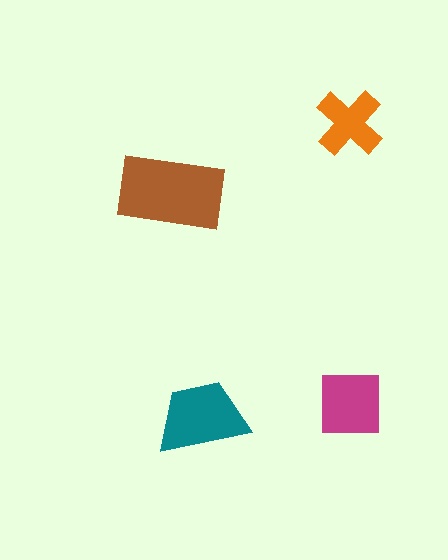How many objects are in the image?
There are 4 objects in the image.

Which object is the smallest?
The orange cross.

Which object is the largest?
The brown rectangle.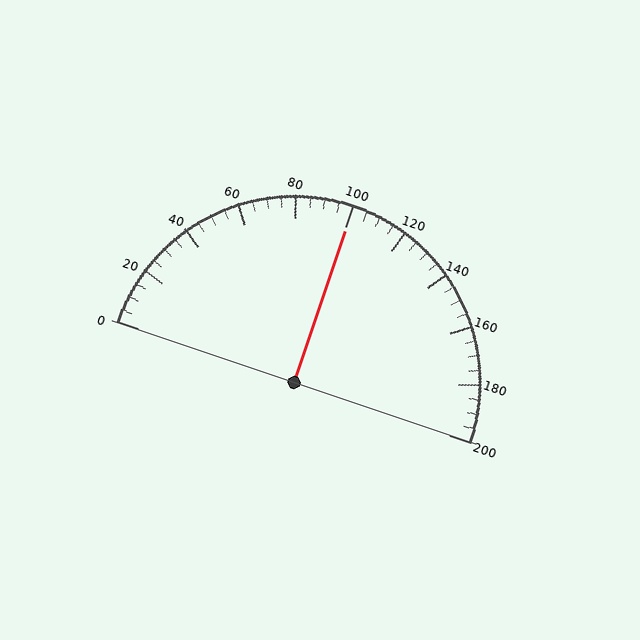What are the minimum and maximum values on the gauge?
The gauge ranges from 0 to 200.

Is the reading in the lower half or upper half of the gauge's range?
The reading is in the upper half of the range (0 to 200).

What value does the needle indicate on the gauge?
The needle indicates approximately 100.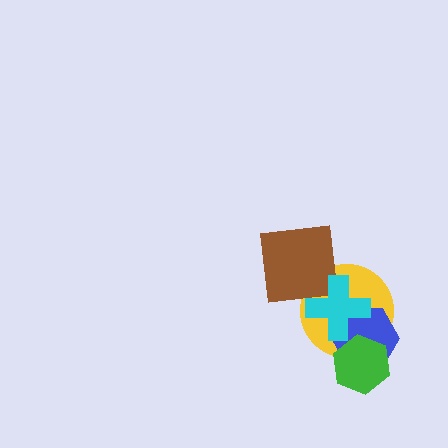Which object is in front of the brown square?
The cyan cross is in front of the brown square.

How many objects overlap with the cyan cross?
3 objects overlap with the cyan cross.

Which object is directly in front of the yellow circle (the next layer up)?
The blue hexagon is directly in front of the yellow circle.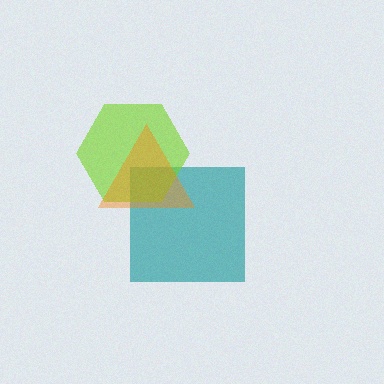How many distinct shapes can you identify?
There are 3 distinct shapes: a teal square, a lime hexagon, an orange triangle.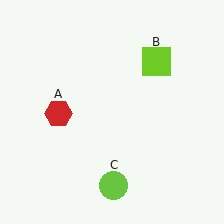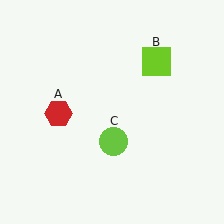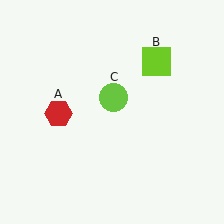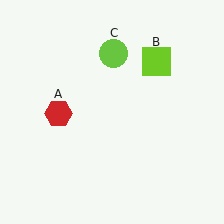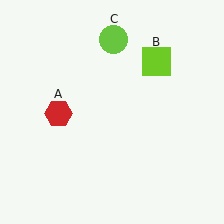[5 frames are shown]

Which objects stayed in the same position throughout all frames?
Red hexagon (object A) and lime square (object B) remained stationary.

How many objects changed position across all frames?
1 object changed position: lime circle (object C).